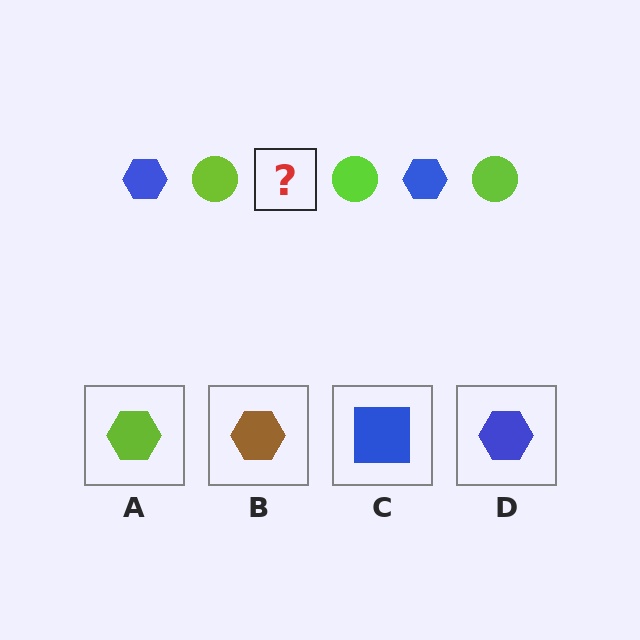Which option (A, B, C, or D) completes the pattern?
D.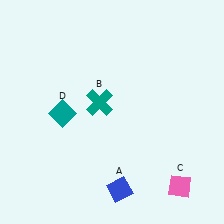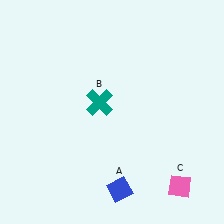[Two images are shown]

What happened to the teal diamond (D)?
The teal diamond (D) was removed in Image 2. It was in the bottom-left area of Image 1.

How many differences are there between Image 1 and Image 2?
There is 1 difference between the two images.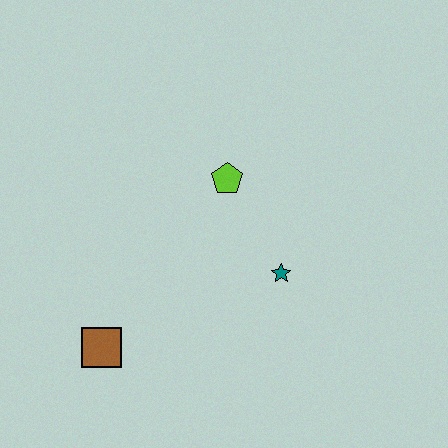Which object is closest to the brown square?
The teal star is closest to the brown square.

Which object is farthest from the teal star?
The brown square is farthest from the teal star.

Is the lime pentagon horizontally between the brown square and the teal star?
Yes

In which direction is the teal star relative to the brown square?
The teal star is to the right of the brown square.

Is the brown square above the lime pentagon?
No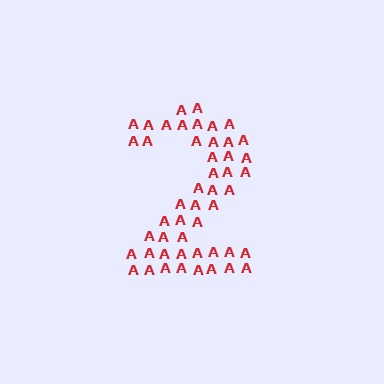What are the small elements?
The small elements are letter A's.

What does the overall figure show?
The overall figure shows the digit 2.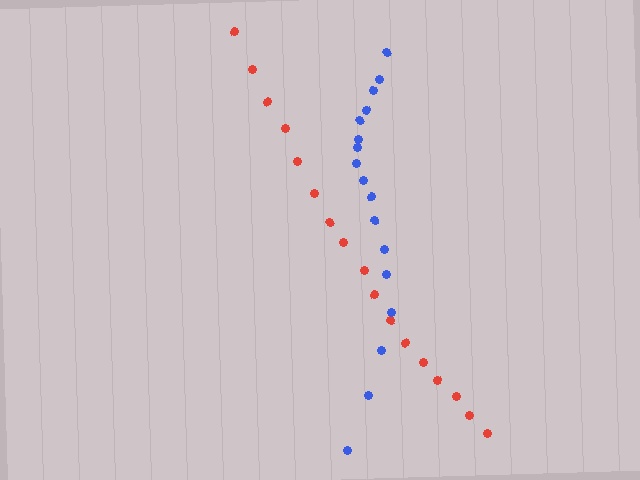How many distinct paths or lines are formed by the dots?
There are 2 distinct paths.